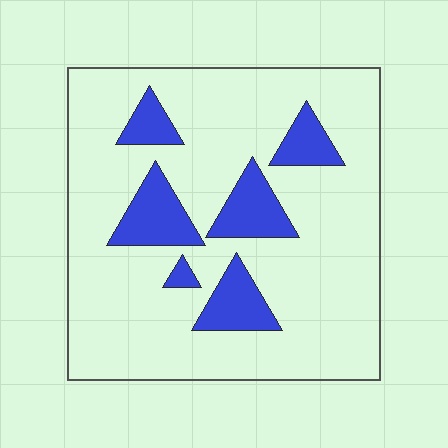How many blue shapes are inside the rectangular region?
6.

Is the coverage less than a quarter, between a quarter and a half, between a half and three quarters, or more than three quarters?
Less than a quarter.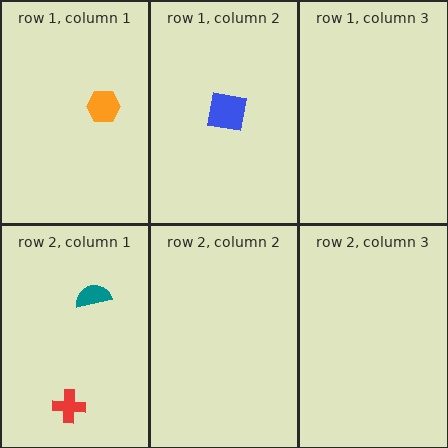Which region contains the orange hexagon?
The row 1, column 1 region.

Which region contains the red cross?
The row 2, column 1 region.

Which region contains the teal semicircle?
The row 2, column 1 region.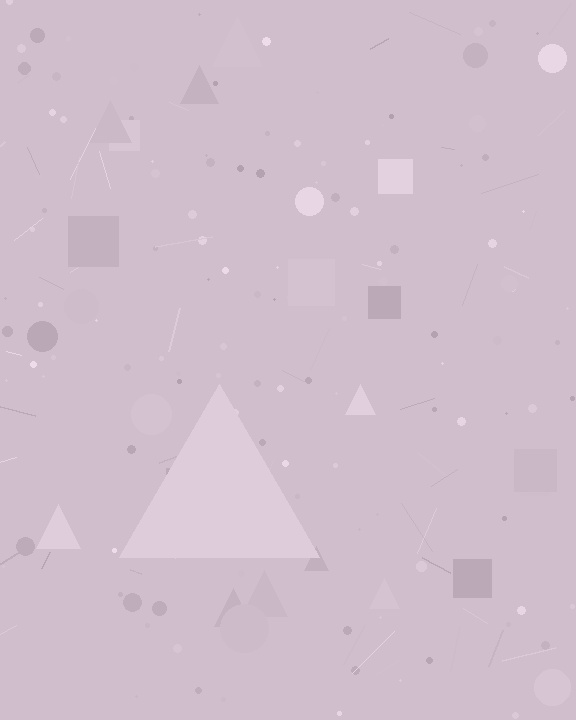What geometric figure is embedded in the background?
A triangle is embedded in the background.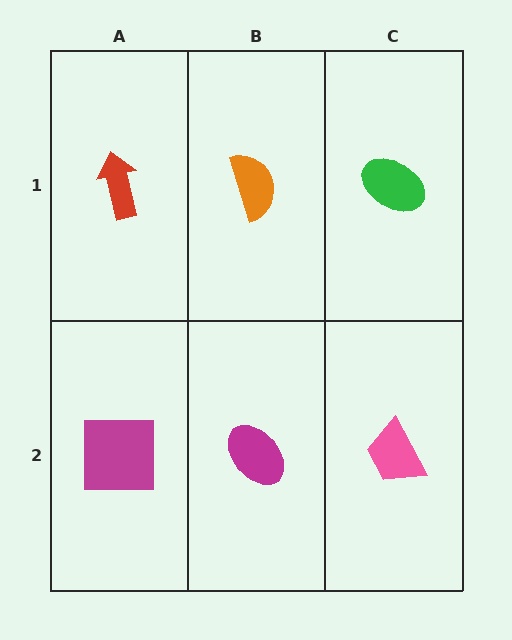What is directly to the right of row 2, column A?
A magenta ellipse.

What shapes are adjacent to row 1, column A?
A magenta square (row 2, column A), an orange semicircle (row 1, column B).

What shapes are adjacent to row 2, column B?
An orange semicircle (row 1, column B), a magenta square (row 2, column A), a pink trapezoid (row 2, column C).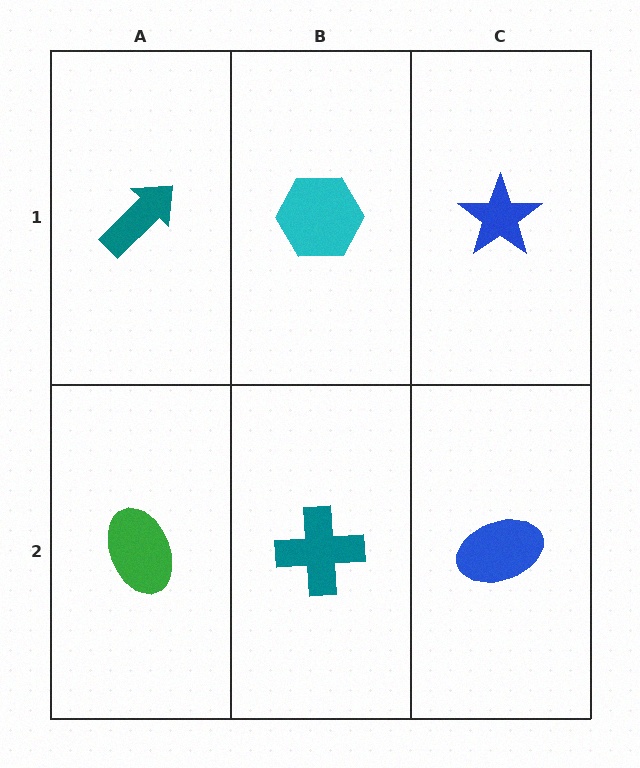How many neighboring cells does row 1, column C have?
2.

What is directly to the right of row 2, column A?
A teal cross.